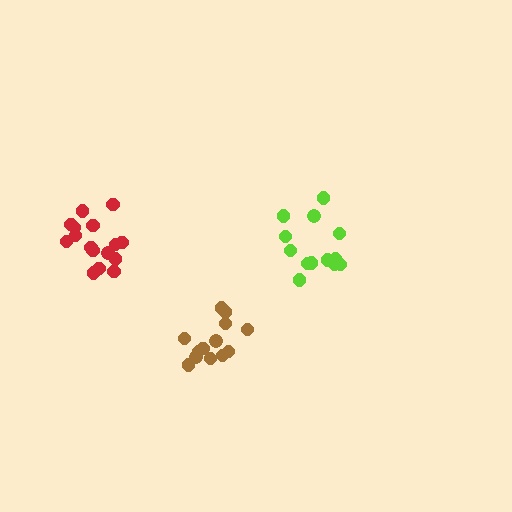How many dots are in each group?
Group 1: 13 dots, Group 2: 13 dots, Group 3: 16 dots (42 total).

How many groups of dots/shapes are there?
There are 3 groups.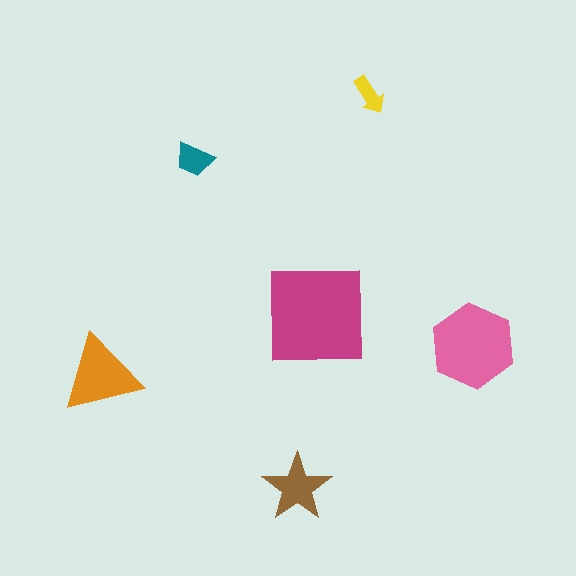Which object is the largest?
The magenta square.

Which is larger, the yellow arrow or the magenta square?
The magenta square.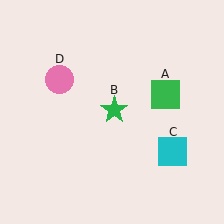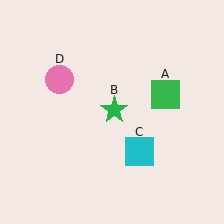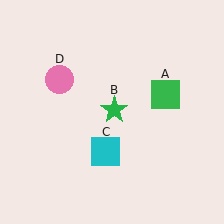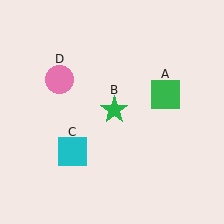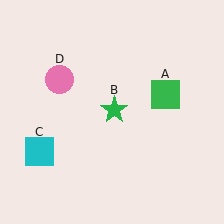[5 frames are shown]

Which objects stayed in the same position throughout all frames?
Green square (object A) and green star (object B) and pink circle (object D) remained stationary.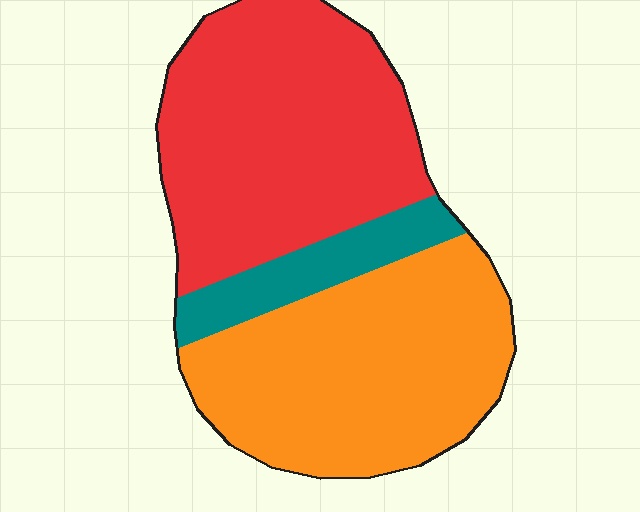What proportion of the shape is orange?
Orange takes up between a third and a half of the shape.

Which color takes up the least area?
Teal, at roughly 10%.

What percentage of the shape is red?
Red covers around 45% of the shape.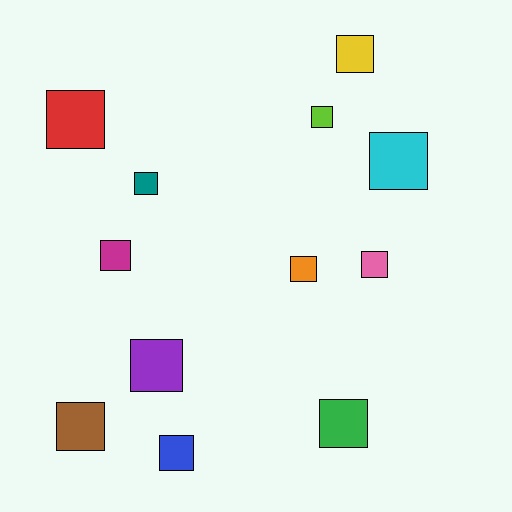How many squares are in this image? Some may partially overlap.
There are 12 squares.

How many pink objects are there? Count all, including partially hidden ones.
There is 1 pink object.